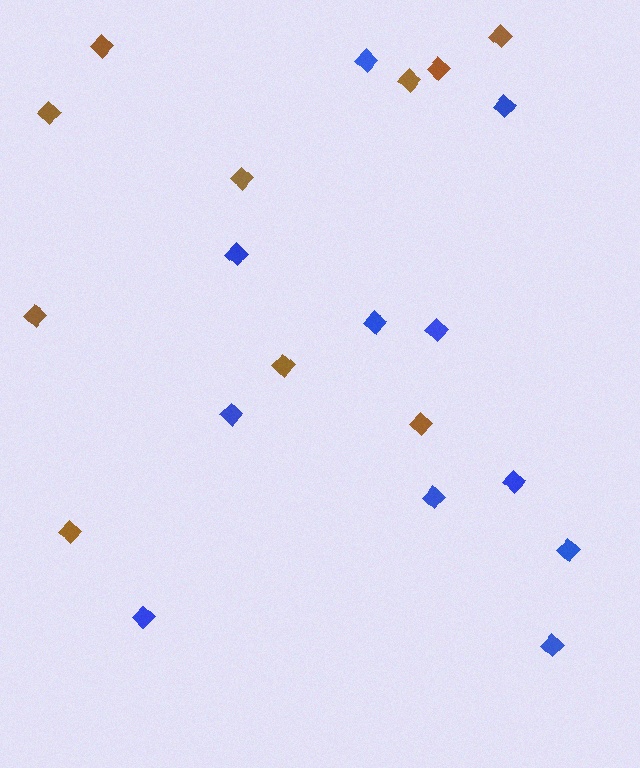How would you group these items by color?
There are 2 groups: one group of brown diamonds (10) and one group of blue diamonds (11).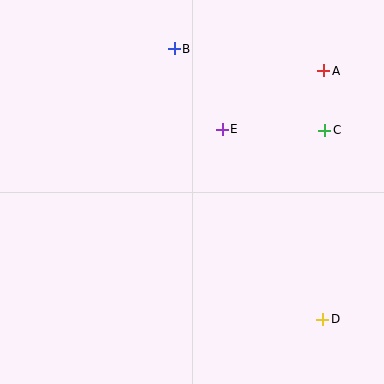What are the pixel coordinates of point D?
Point D is at (323, 319).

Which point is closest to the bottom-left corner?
Point D is closest to the bottom-left corner.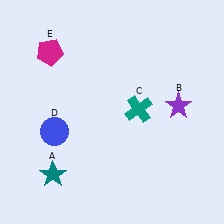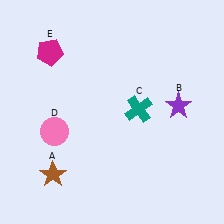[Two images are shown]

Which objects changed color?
A changed from teal to brown. D changed from blue to pink.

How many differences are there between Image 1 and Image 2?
There are 2 differences between the two images.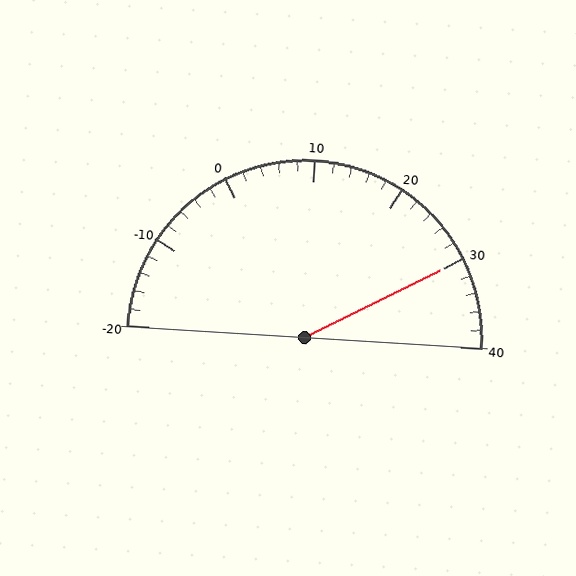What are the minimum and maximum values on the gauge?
The gauge ranges from -20 to 40.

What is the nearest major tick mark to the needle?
The nearest major tick mark is 30.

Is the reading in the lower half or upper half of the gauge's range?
The reading is in the upper half of the range (-20 to 40).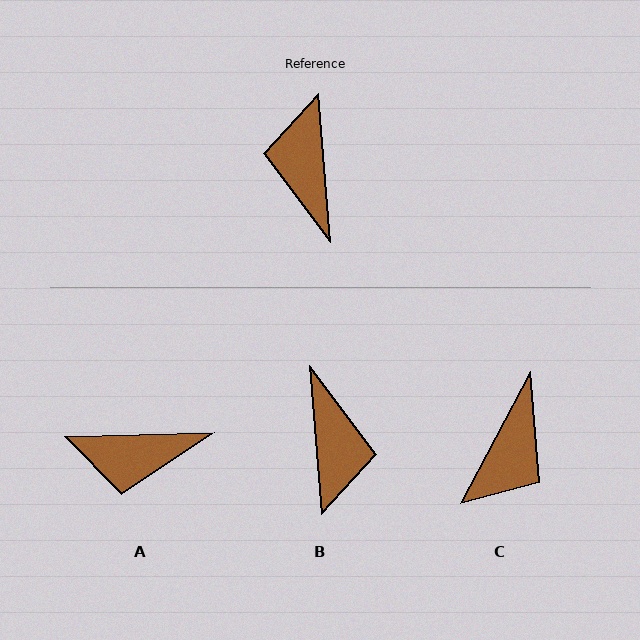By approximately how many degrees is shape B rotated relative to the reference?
Approximately 180 degrees counter-clockwise.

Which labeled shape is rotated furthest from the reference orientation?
B, about 180 degrees away.